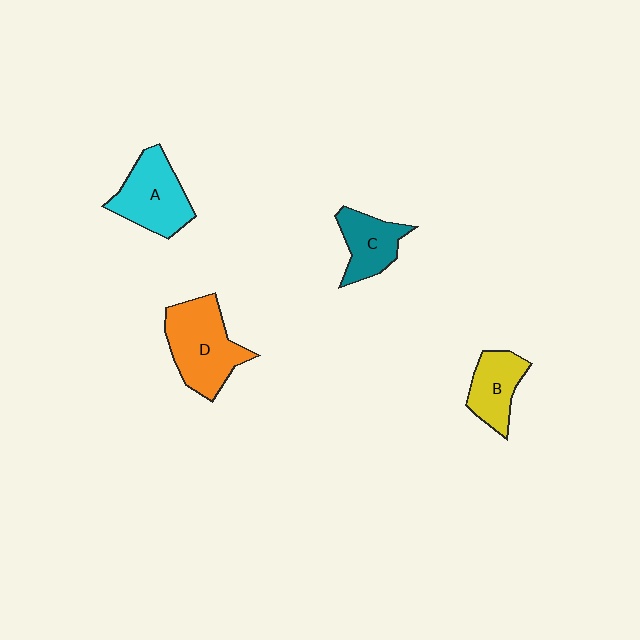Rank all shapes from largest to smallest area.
From largest to smallest: D (orange), A (cyan), C (teal), B (yellow).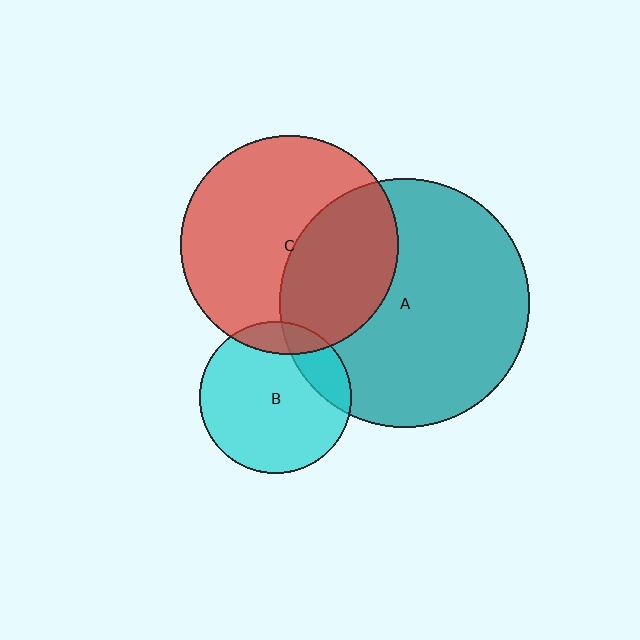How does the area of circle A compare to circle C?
Approximately 1.3 times.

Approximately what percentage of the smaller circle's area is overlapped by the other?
Approximately 40%.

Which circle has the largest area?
Circle A (teal).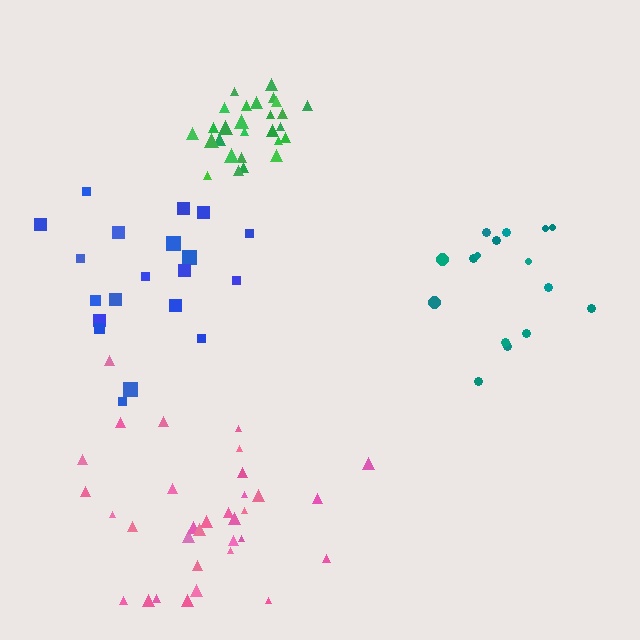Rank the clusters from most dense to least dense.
green, teal, pink, blue.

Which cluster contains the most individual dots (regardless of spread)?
Pink (33).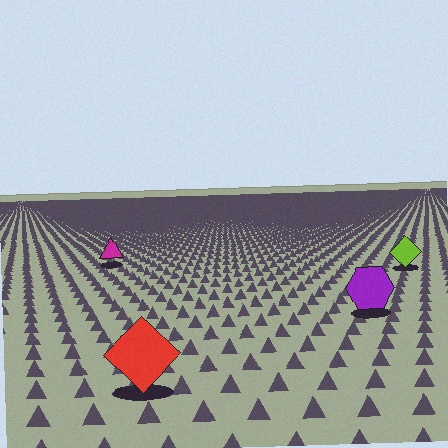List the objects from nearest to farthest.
From nearest to farthest: the red diamond, the purple hexagon, the lime diamond, the magenta triangle.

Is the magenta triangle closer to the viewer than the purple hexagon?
No. The purple hexagon is closer — you can tell from the texture gradient: the ground texture is coarser near it.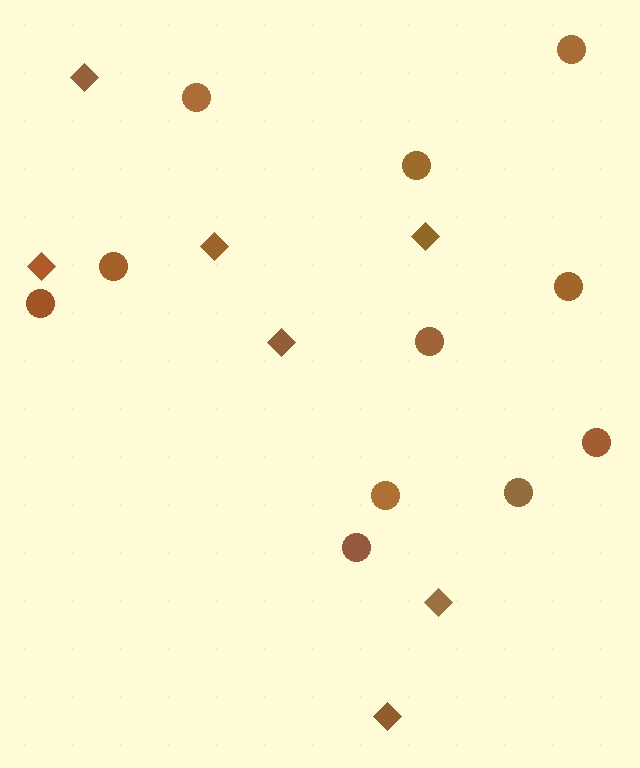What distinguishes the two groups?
There are 2 groups: one group of circles (11) and one group of diamonds (7).